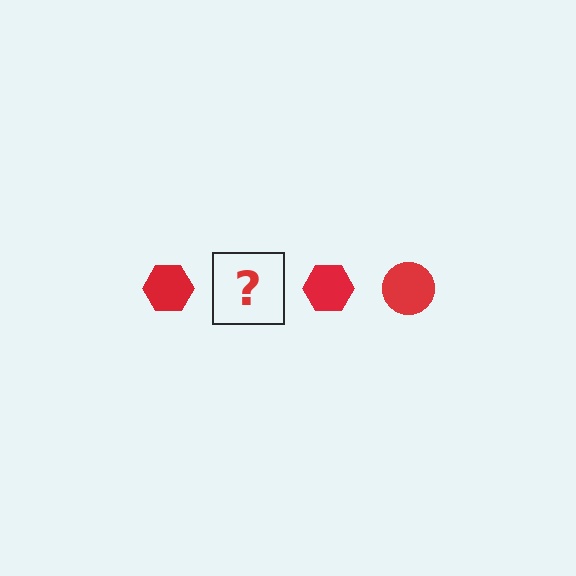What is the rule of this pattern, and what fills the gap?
The rule is that the pattern cycles through hexagon, circle shapes in red. The gap should be filled with a red circle.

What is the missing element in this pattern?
The missing element is a red circle.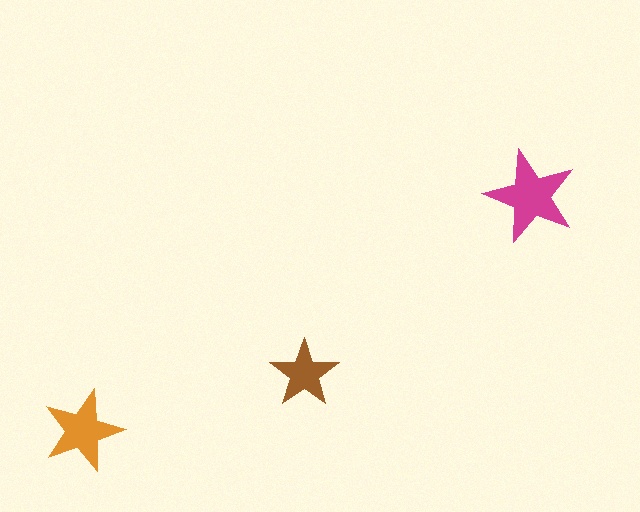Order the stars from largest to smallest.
the magenta one, the orange one, the brown one.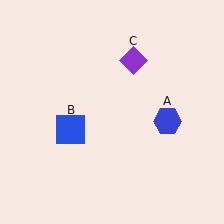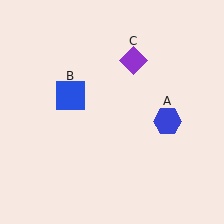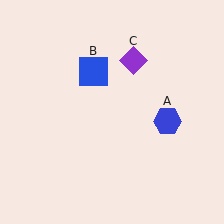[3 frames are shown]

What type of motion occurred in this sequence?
The blue square (object B) rotated clockwise around the center of the scene.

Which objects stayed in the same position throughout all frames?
Blue hexagon (object A) and purple diamond (object C) remained stationary.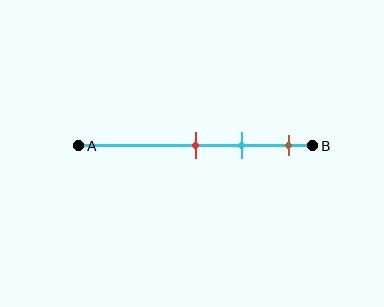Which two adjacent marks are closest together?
The red and cyan marks are the closest adjacent pair.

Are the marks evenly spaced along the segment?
Yes, the marks are approximately evenly spaced.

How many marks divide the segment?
There are 3 marks dividing the segment.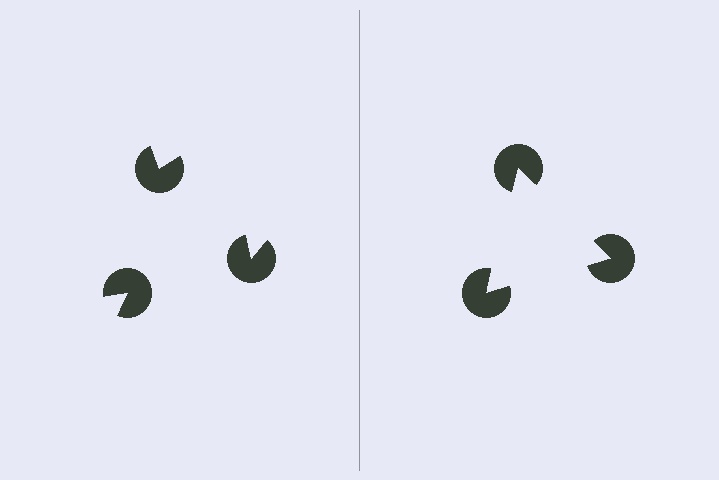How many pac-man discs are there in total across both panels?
6 — 3 on each side.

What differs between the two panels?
The pac-man discs are positioned identically on both sides; only the wedge orientations differ. On the right they align to a triangle; on the left they are misaligned.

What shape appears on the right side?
An illusory triangle.